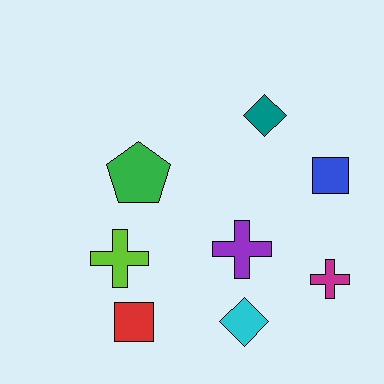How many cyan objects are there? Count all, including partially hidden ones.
There is 1 cyan object.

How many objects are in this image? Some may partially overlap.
There are 8 objects.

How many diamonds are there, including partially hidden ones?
There are 2 diamonds.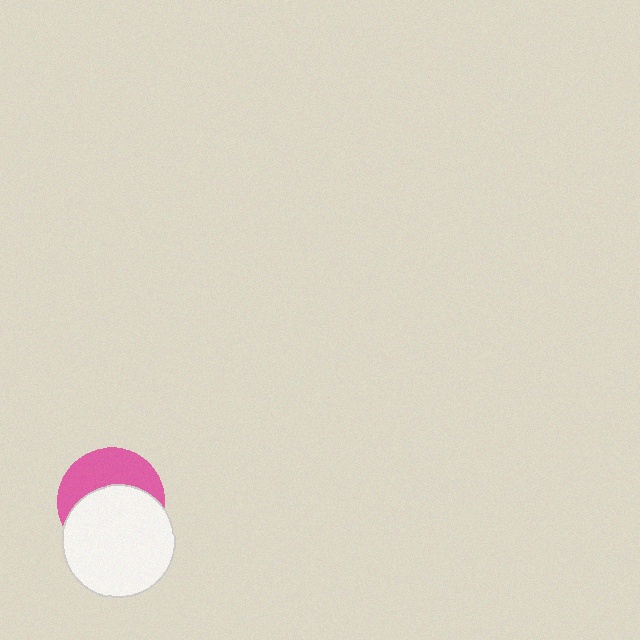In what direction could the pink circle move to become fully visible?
The pink circle could move up. That would shift it out from behind the white circle entirely.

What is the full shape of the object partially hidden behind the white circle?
The partially hidden object is a pink circle.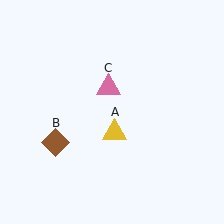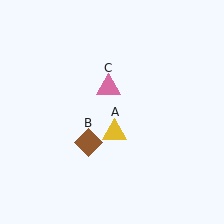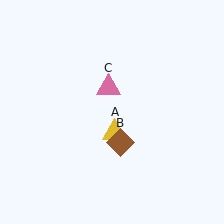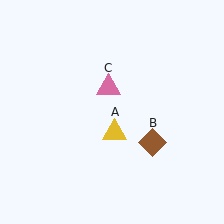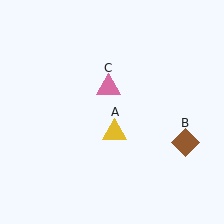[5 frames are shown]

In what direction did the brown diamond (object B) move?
The brown diamond (object B) moved right.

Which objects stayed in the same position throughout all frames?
Yellow triangle (object A) and pink triangle (object C) remained stationary.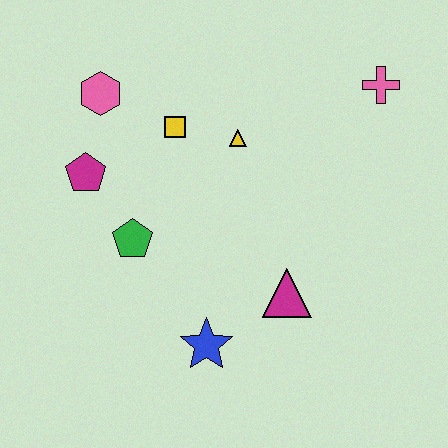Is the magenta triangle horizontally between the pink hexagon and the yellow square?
No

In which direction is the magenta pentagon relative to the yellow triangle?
The magenta pentagon is to the left of the yellow triangle.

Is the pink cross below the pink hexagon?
No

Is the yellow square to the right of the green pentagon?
Yes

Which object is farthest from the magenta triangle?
The pink hexagon is farthest from the magenta triangle.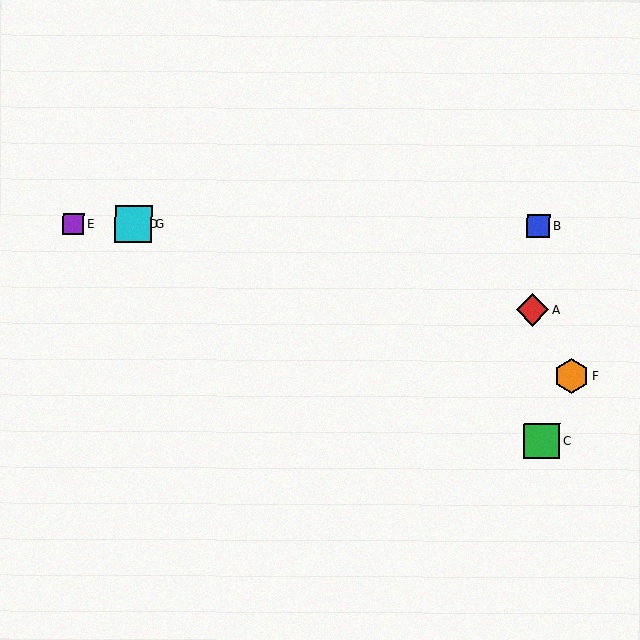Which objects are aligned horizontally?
Objects B, D, E, G are aligned horizontally.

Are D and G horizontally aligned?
Yes, both are at y≈224.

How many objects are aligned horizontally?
4 objects (B, D, E, G) are aligned horizontally.